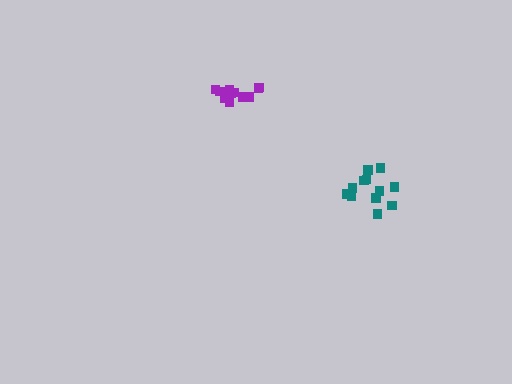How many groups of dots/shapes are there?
There are 2 groups.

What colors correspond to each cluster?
The clusters are colored: purple, teal.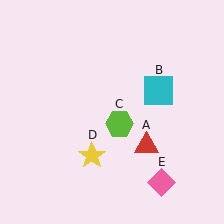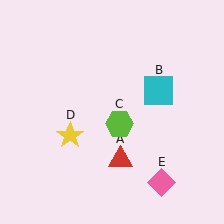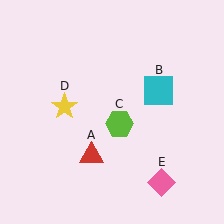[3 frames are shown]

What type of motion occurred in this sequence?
The red triangle (object A), yellow star (object D) rotated clockwise around the center of the scene.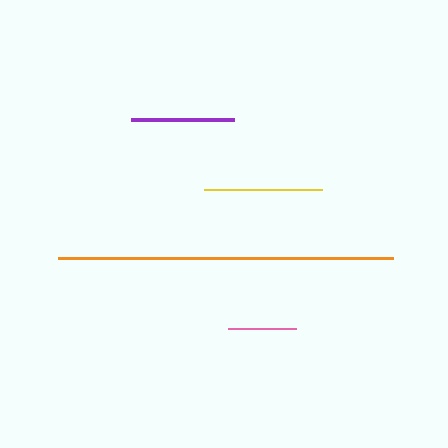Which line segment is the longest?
The orange line is the longest at approximately 335 pixels.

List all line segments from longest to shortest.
From longest to shortest: orange, yellow, purple, pink.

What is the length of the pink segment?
The pink segment is approximately 68 pixels long.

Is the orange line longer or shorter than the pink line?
The orange line is longer than the pink line.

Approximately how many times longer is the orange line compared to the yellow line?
The orange line is approximately 2.8 times the length of the yellow line.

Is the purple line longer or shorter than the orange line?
The orange line is longer than the purple line.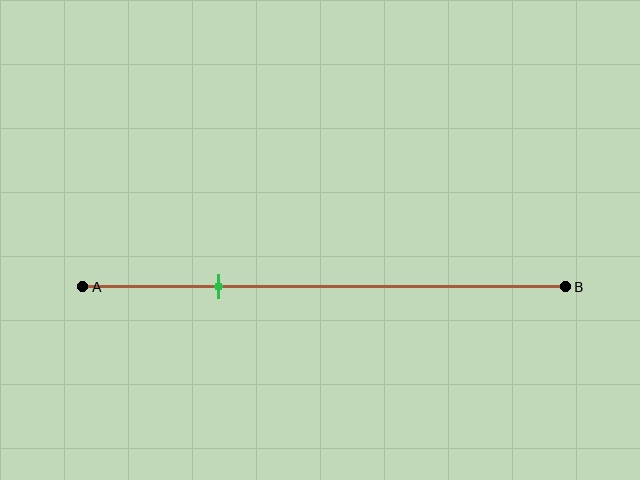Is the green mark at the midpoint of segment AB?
No, the mark is at about 30% from A, not at the 50% midpoint.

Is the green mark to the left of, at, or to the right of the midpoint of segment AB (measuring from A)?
The green mark is to the left of the midpoint of segment AB.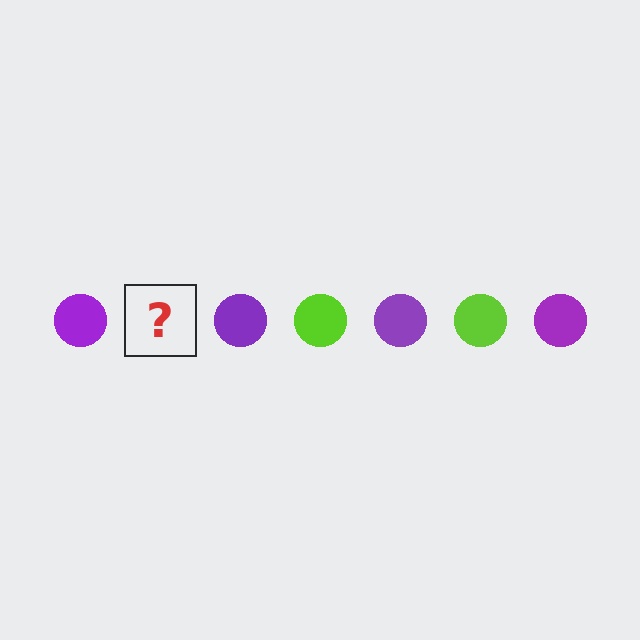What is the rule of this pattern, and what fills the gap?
The rule is that the pattern cycles through purple, lime circles. The gap should be filled with a lime circle.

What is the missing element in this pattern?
The missing element is a lime circle.